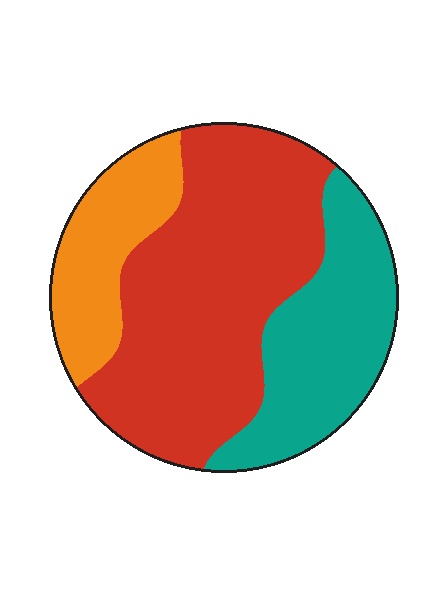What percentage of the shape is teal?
Teal covers 28% of the shape.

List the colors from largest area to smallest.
From largest to smallest: red, teal, orange.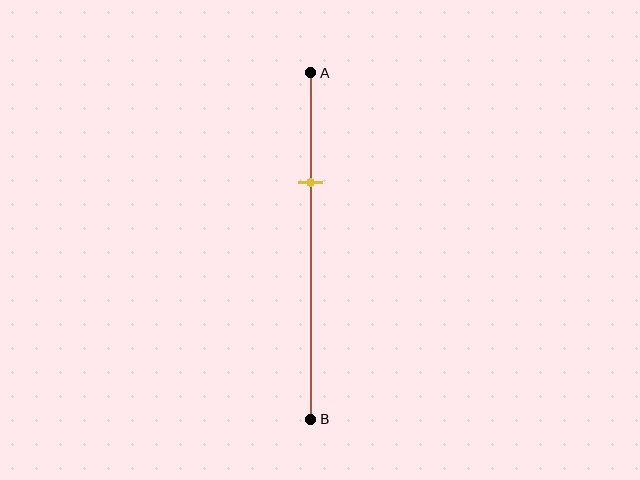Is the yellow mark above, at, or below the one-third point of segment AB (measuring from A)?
The yellow mark is approximately at the one-third point of segment AB.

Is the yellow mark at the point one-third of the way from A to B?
Yes, the mark is approximately at the one-third point.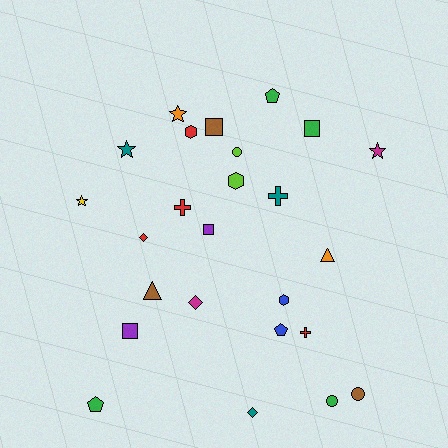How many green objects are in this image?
There are 4 green objects.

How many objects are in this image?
There are 25 objects.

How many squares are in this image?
There are 4 squares.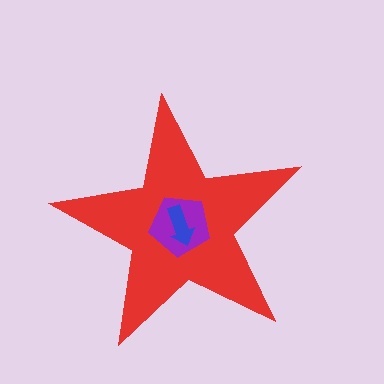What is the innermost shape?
The blue arrow.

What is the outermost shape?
The red star.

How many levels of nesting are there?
3.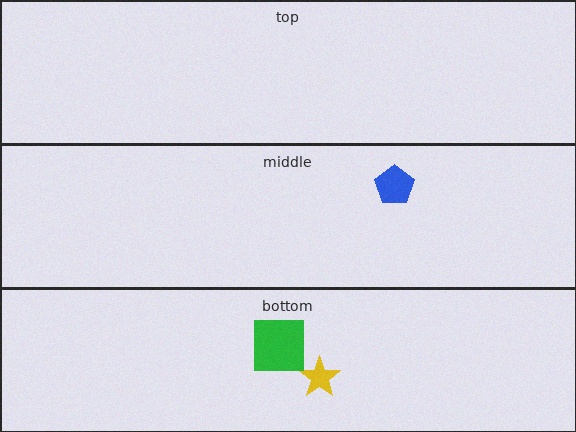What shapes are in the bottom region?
The yellow star, the green square.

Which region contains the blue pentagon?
The middle region.